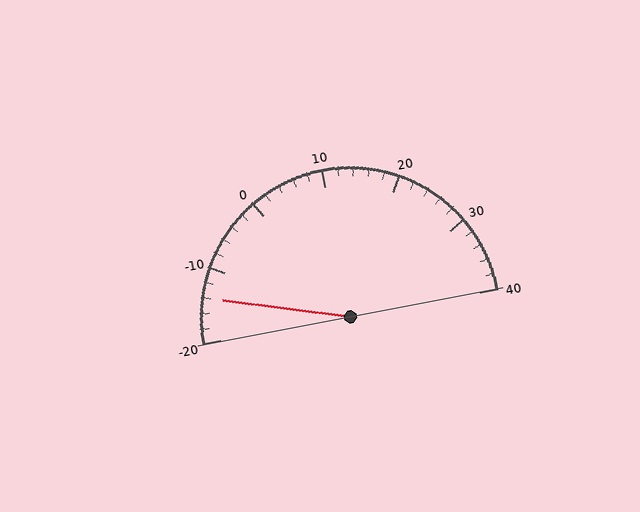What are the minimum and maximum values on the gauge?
The gauge ranges from -20 to 40.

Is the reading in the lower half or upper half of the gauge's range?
The reading is in the lower half of the range (-20 to 40).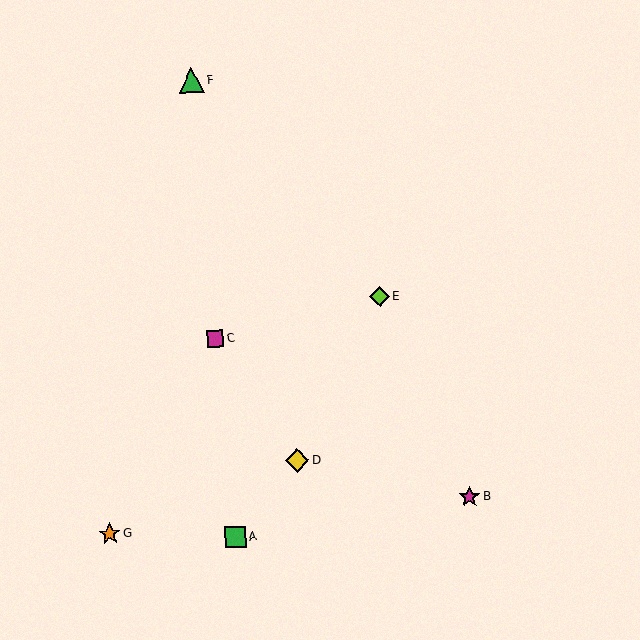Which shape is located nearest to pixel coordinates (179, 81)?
The green triangle (labeled F) at (191, 81) is nearest to that location.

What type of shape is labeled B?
Shape B is a magenta star.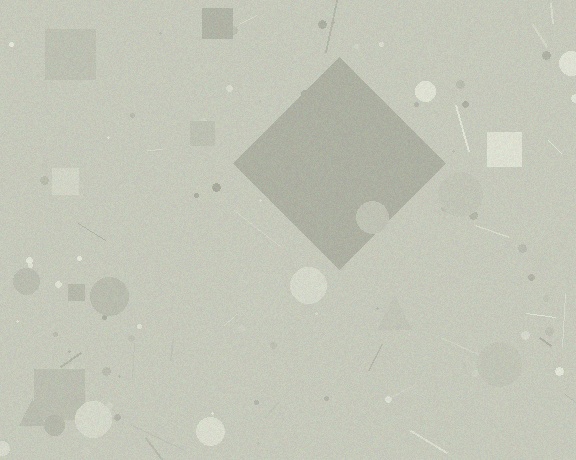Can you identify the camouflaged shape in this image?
The camouflaged shape is a diamond.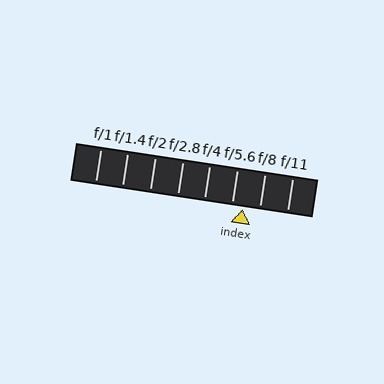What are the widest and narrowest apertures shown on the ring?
The widest aperture shown is f/1 and the narrowest is f/11.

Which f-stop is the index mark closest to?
The index mark is closest to f/5.6.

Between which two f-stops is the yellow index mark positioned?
The index mark is between f/5.6 and f/8.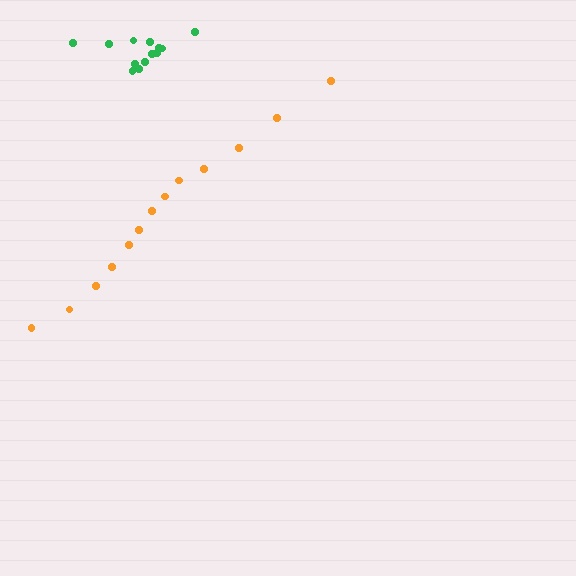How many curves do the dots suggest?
There are 2 distinct paths.